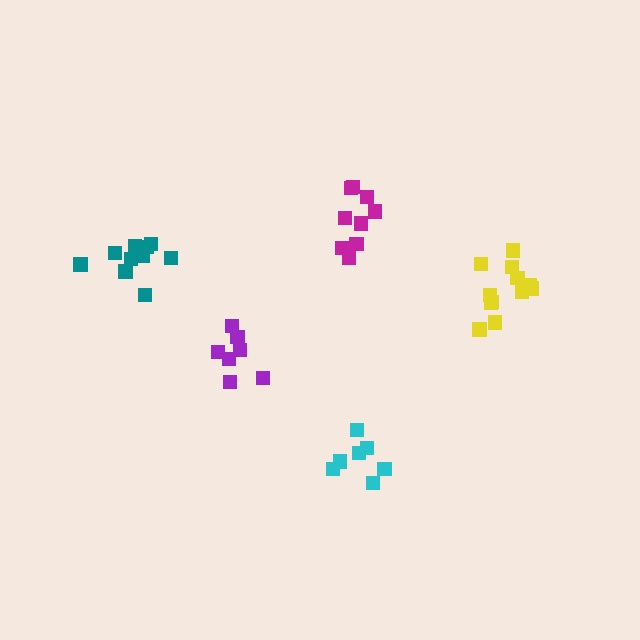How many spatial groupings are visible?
There are 5 spatial groupings.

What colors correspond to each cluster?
The clusters are colored: yellow, teal, magenta, cyan, purple.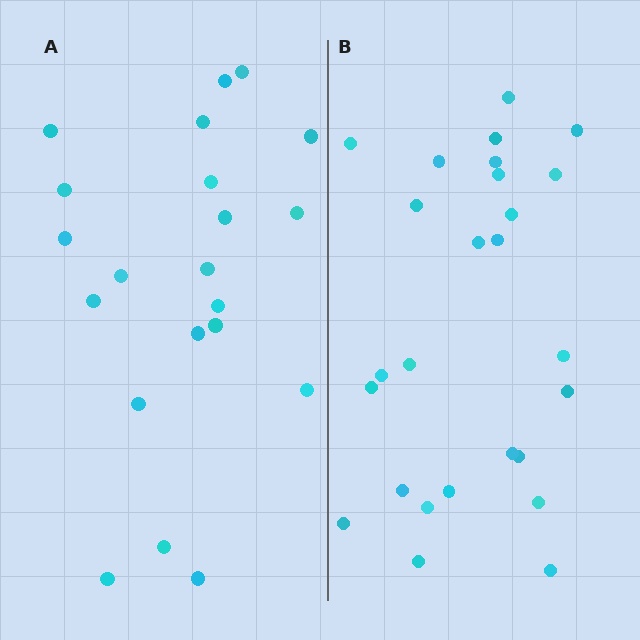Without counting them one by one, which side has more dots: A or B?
Region B (the right region) has more dots.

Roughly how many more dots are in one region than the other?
Region B has about 5 more dots than region A.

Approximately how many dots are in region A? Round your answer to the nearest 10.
About 20 dots. (The exact count is 21, which rounds to 20.)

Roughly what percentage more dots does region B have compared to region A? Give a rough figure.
About 25% more.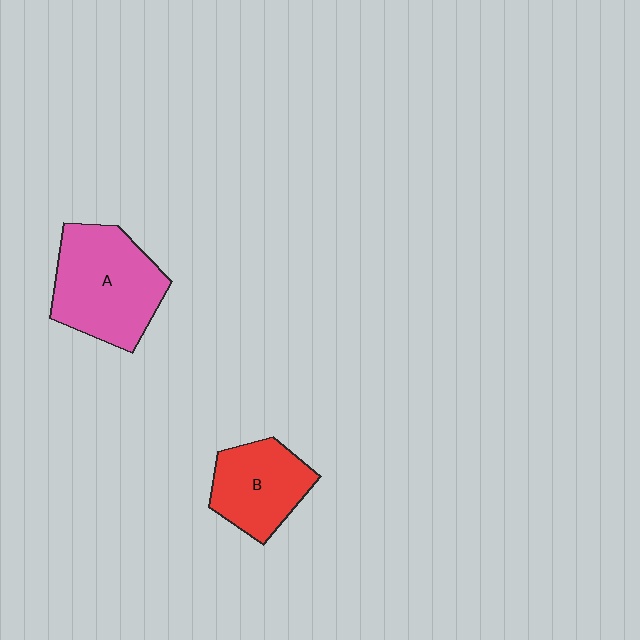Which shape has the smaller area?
Shape B (red).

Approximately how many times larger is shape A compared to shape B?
Approximately 1.4 times.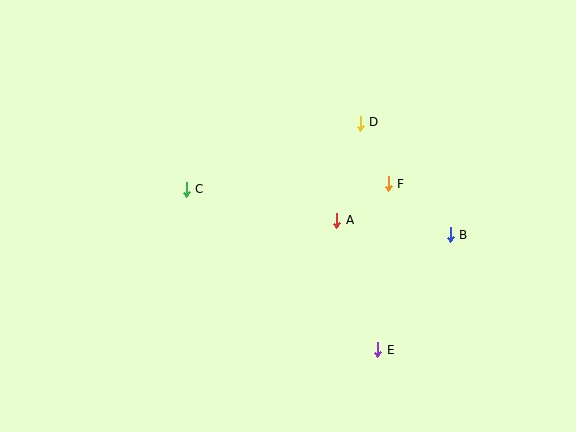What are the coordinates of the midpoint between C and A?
The midpoint between C and A is at (261, 204).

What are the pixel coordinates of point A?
Point A is at (337, 220).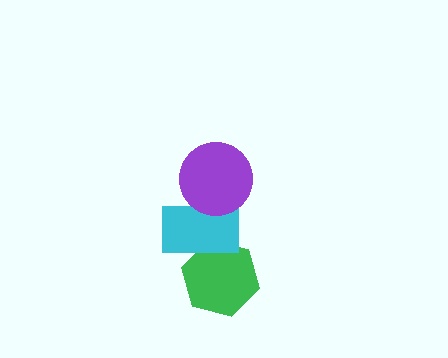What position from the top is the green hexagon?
The green hexagon is 3rd from the top.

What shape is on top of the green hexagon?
The cyan rectangle is on top of the green hexagon.